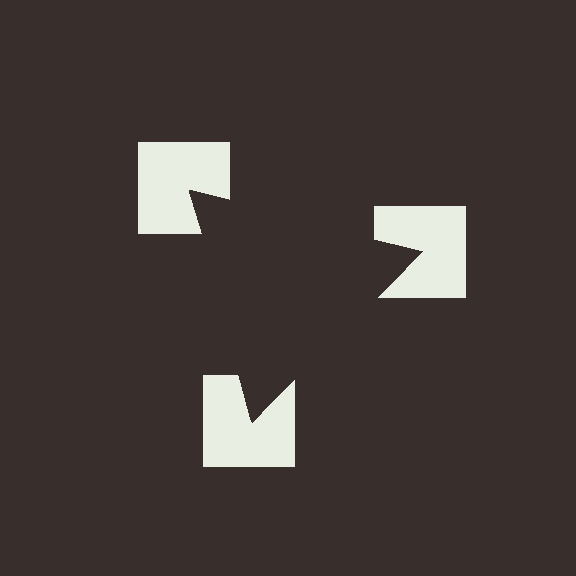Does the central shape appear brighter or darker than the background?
It typically appears slightly darker than the background, even though no actual brightness change is drawn.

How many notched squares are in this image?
There are 3 — one at each vertex of the illusory triangle.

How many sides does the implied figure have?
3 sides.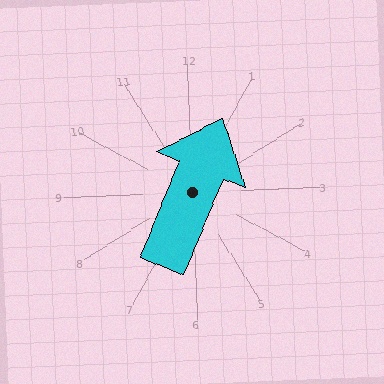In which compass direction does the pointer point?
Northeast.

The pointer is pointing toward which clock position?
Roughly 1 o'clock.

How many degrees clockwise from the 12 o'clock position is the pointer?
Approximately 24 degrees.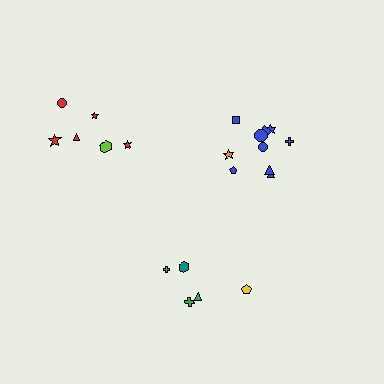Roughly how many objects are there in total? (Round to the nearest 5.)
Roughly 20 objects in total.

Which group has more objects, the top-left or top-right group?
The top-right group.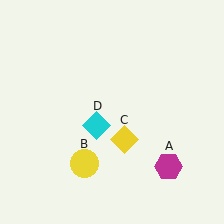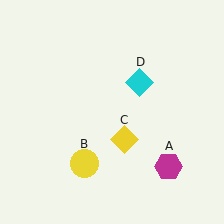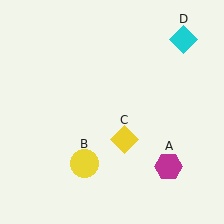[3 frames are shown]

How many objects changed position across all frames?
1 object changed position: cyan diamond (object D).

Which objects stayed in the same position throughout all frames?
Magenta hexagon (object A) and yellow circle (object B) and yellow diamond (object C) remained stationary.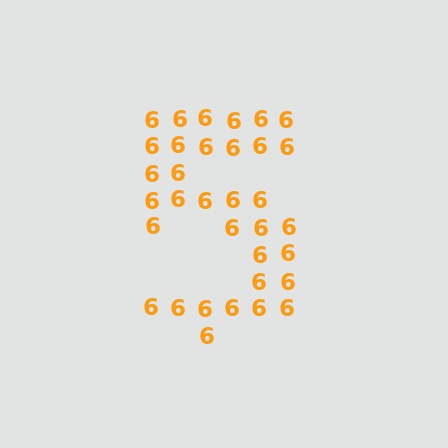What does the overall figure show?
The overall figure shows the digit 5.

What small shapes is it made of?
It is made of small digit 6's.